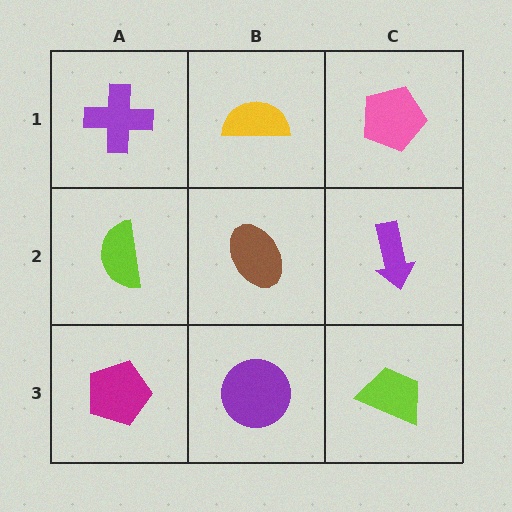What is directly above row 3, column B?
A brown ellipse.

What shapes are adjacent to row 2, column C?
A pink pentagon (row 1, column C), a lime trapezoid (row 3, column C), a brown ellipse (row 2, column B).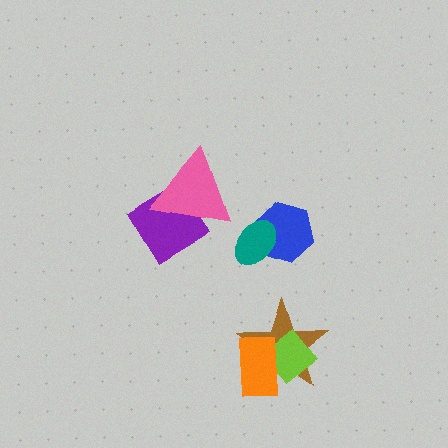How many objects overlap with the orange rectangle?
2 objects overlap with the orange rectangle.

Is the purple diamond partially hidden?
Yes, it is partially covered by another shape.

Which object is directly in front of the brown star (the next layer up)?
The lime diamond is directly in front of the brown star.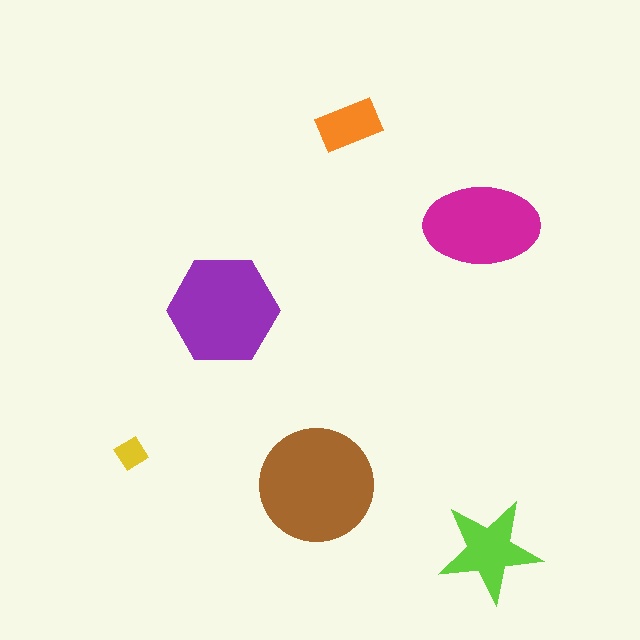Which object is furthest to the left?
The yellow diamond is leftmost.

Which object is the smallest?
The yellow diamond.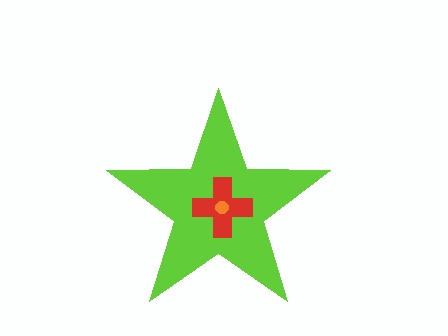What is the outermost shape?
The lime star.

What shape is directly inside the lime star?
The red cross.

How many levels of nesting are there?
3.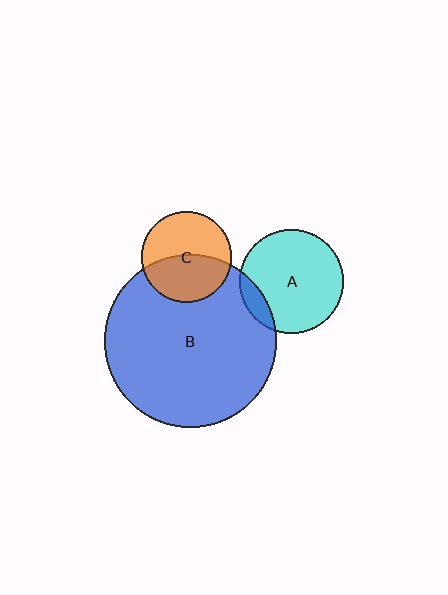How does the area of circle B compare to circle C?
Approximately 3.6 times.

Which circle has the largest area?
Circle B (blue).